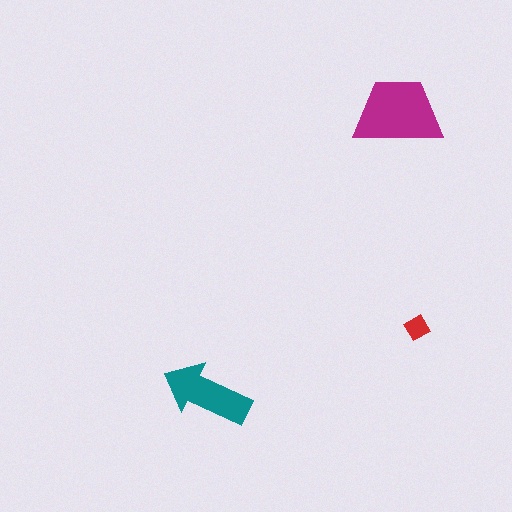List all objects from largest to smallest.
The magenta trapezoid, the teal arrow, the red diamond.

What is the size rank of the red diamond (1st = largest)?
3rd.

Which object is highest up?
The magenta trapezoid is topmost.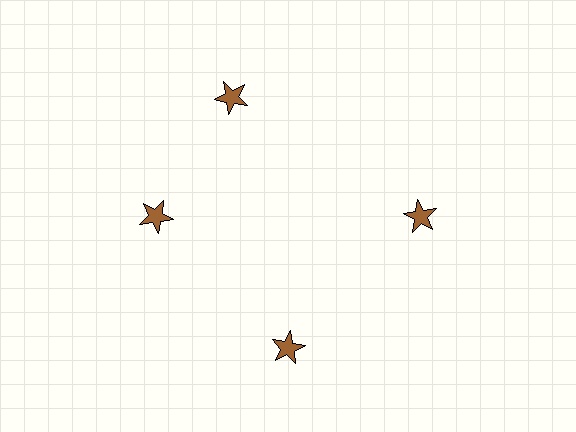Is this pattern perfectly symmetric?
No. The 4 brown stars are arranged in a ring, but one element near the 12 o'clock position is rotated out of alignment along the ring, breaking the 4-fold rotational symmetry.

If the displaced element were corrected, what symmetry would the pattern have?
It would have 4-fold rotational symmetry — the pattern would map onto itself every 90 degrees.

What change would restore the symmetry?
The symmetry would be restored by rotating it back into even spacing with its neighbors so that all 4 stars sit at equal angles and equal distance from the center.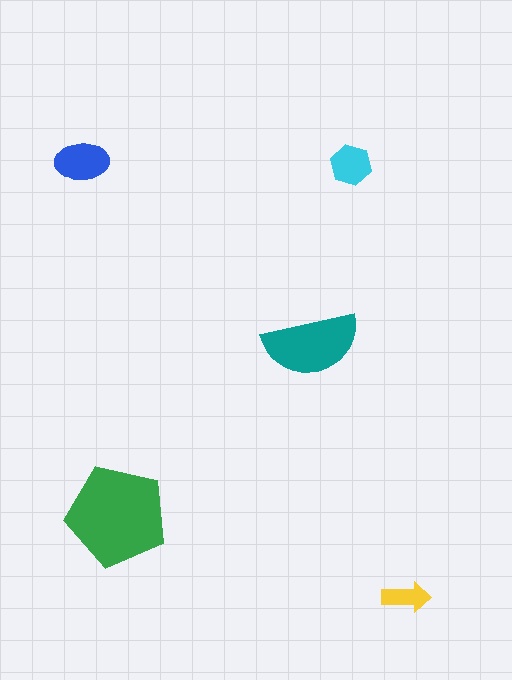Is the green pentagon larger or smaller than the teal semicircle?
Larger.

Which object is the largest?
The green pentagon.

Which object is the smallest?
The yellow arrow.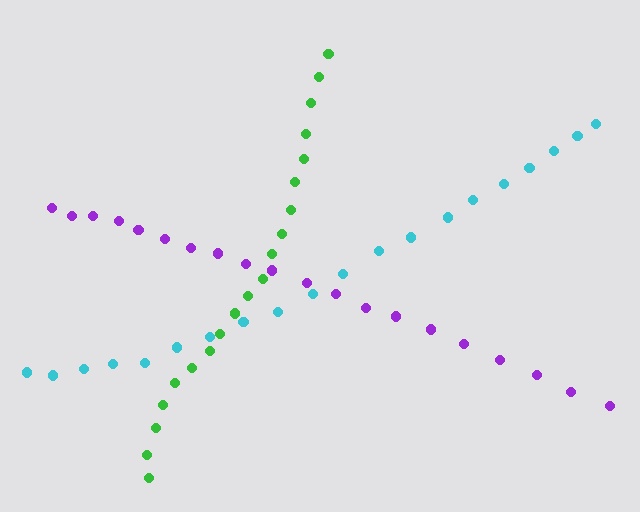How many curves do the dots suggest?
There are 3 distinct paths.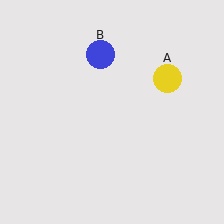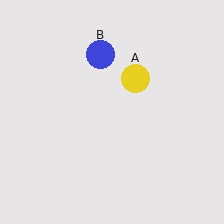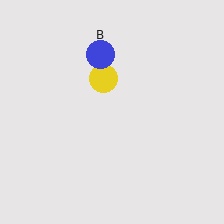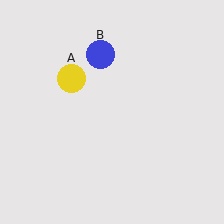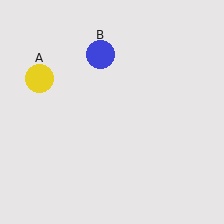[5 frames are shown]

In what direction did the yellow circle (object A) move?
The yellow circle (object A) moved left.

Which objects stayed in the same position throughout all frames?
Blue circle (object B) remained stationary.